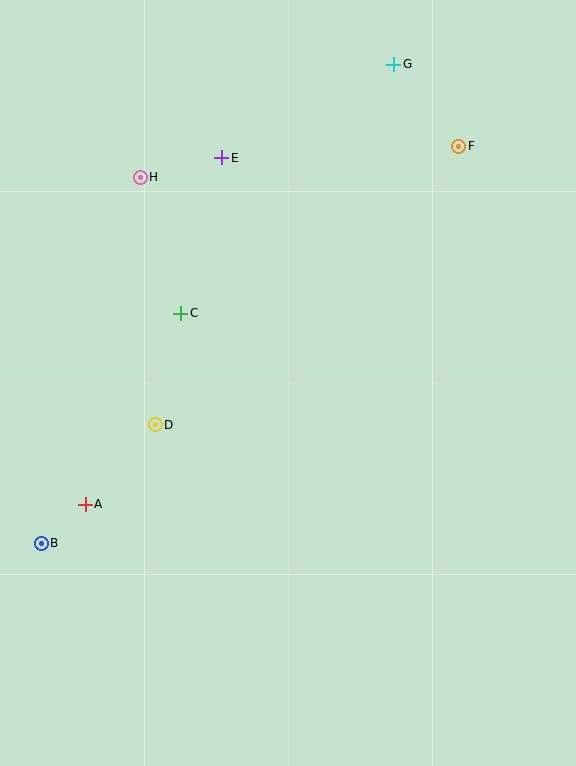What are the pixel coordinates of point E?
Point E is at (222, 158).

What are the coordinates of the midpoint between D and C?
The midpoint between D and C is at (168, 369).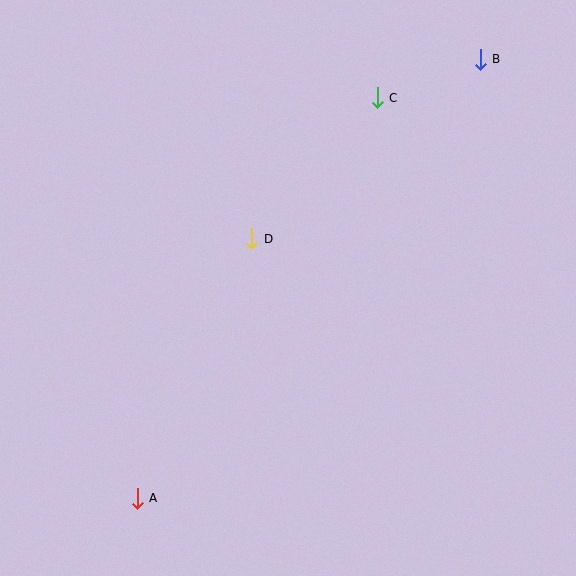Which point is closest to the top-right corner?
Point B is closest to the top-right corner.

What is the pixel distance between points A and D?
The distance between A and D is 284 pixels.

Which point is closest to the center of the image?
Point D at (252, 239) is closest to the center.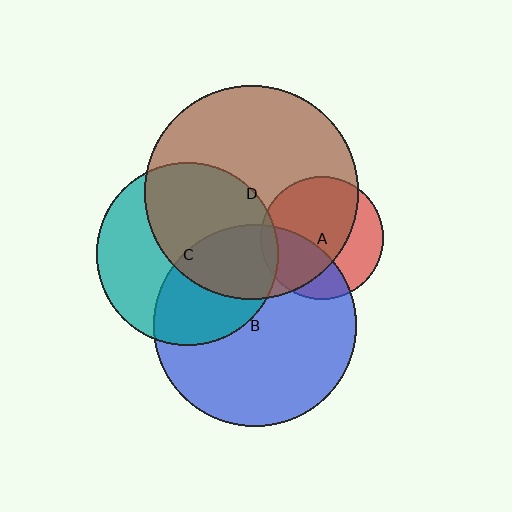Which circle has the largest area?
Circle D (brown).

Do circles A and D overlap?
Yes.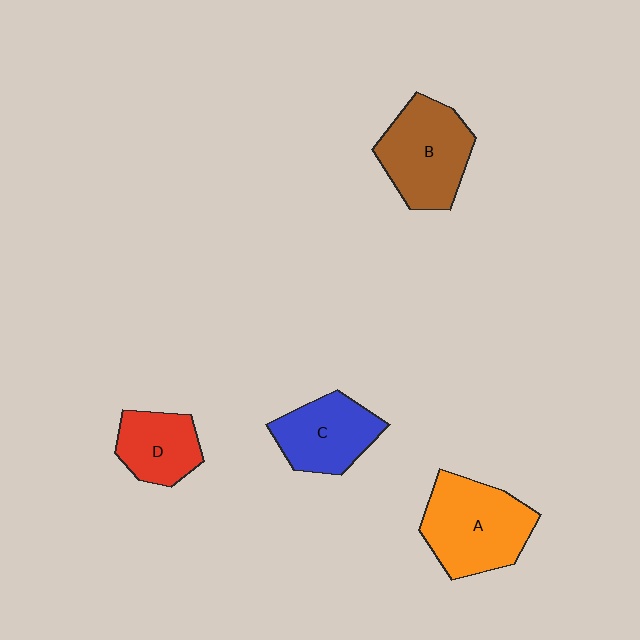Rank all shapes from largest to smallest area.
From largest to smallest: A (orange), B (brown), C (blue), D (red).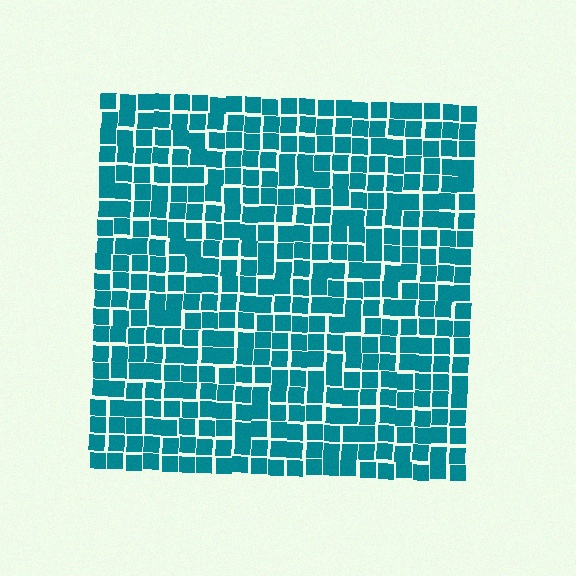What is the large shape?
The large shape is a square.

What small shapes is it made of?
It is made of small squares.